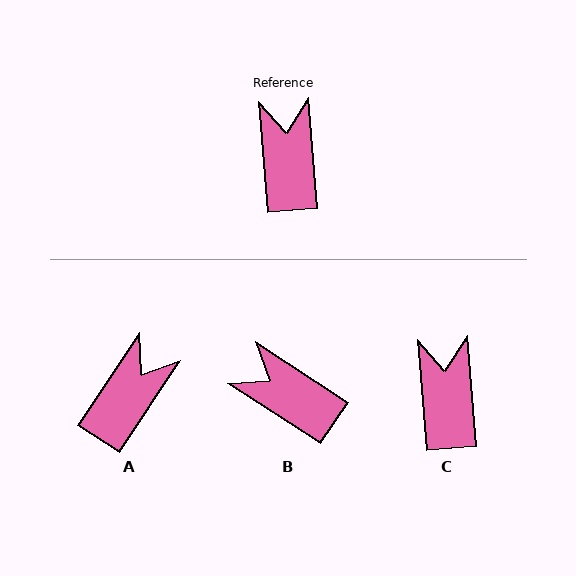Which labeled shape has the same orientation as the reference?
C.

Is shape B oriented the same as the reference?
No, it is off by about 52 degrees.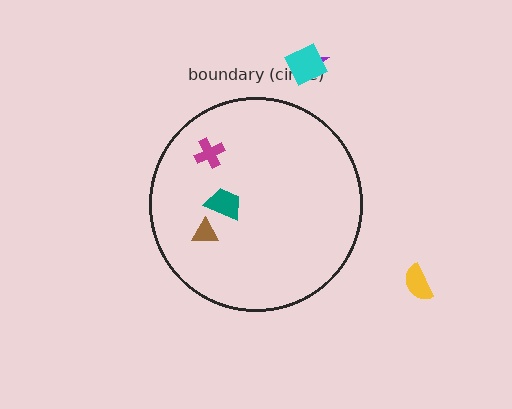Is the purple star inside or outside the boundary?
Outside.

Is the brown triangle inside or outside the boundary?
Inside.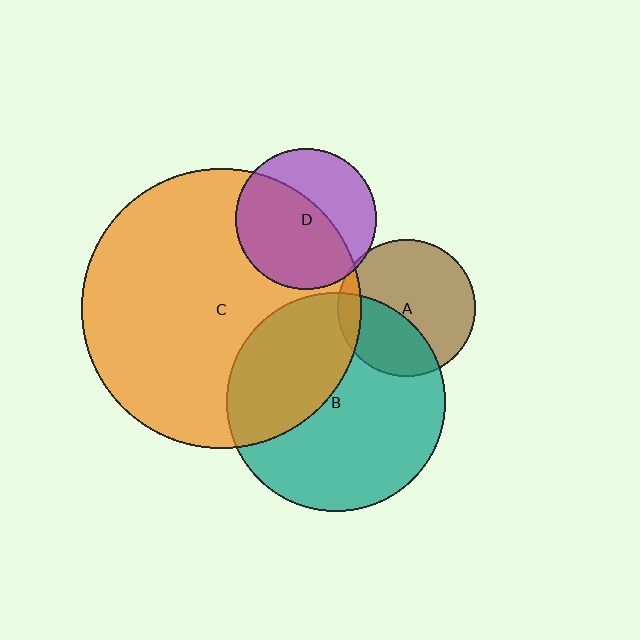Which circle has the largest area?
Circle C (orange).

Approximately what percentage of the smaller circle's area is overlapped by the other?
Approximately 35%.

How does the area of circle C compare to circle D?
Approximately 3.9 times.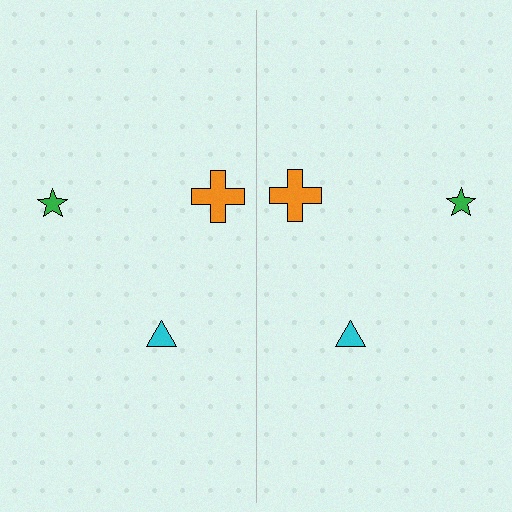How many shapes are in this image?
There are 6 shapes in this image.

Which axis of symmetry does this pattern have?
The pattern has a vertical axis of symmetry running through the center of the image.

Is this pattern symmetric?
Yes, this pattern has bilateral (reflection) symmetry.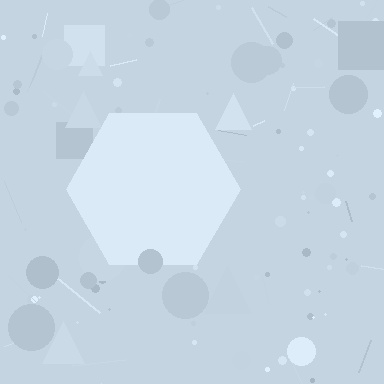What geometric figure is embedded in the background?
A hexagon is embedded in the background.